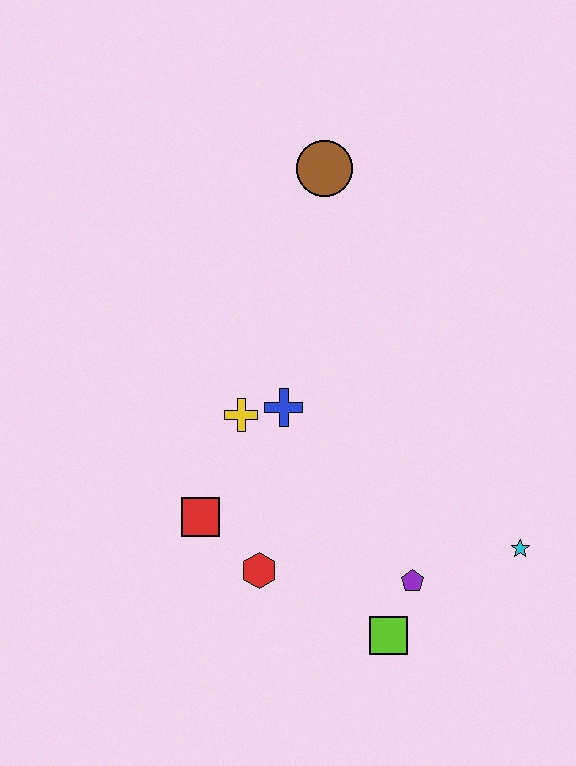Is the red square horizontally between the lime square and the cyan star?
No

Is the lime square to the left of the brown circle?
No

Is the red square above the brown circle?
No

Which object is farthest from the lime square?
The brown circle is farthest from the lime square.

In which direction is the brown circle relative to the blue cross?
The brown circle is above the blue cross.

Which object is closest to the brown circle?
The blue cross is closest to the brown circle.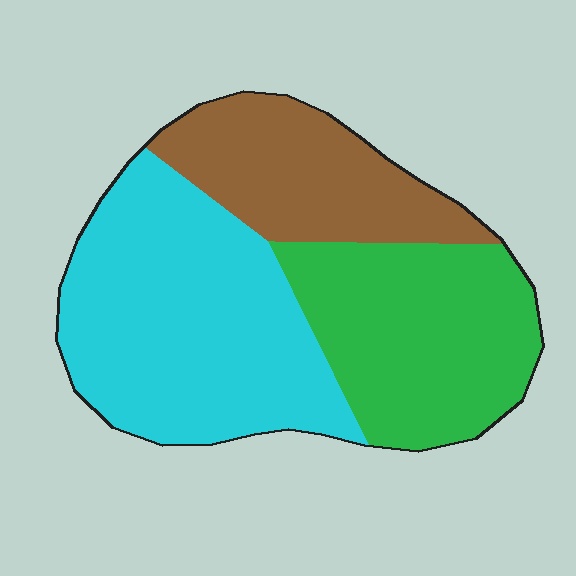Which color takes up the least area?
Brown, at roughly 25%.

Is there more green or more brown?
Green.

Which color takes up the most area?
Cyan, at roughly 45%.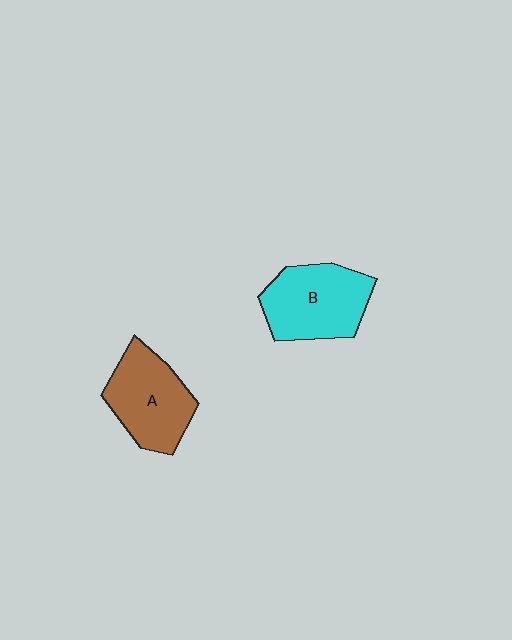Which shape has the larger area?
Shape B (cyan).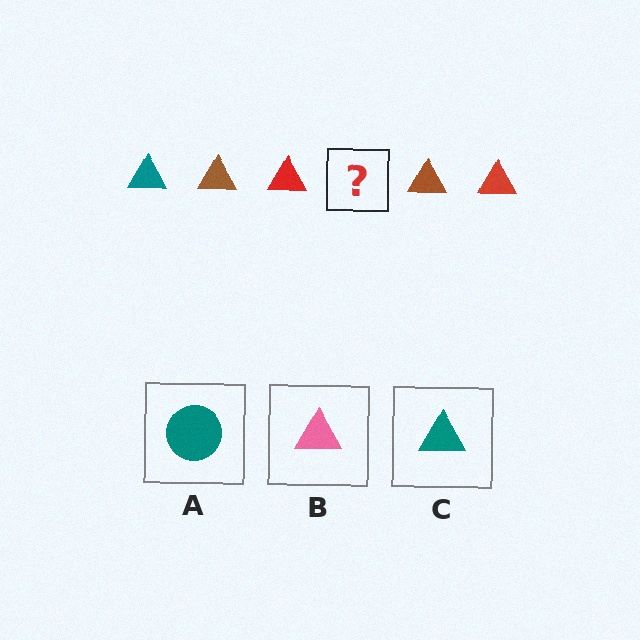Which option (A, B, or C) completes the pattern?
C.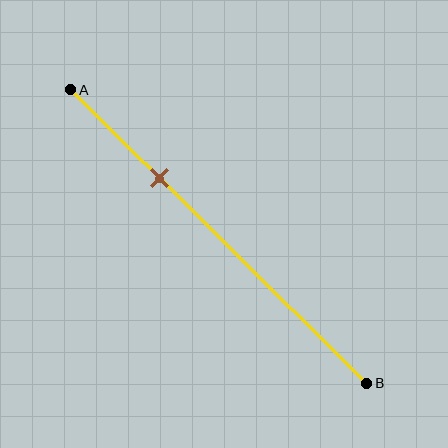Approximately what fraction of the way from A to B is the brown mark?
The brown mark is approximately 30% of the way from A to B.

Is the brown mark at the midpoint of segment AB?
No, the mark is at about 30% from A, not at the 50% midpoint.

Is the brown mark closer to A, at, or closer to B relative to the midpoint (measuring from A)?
The brown mark is closer to point A than the midpoint of segment AB.